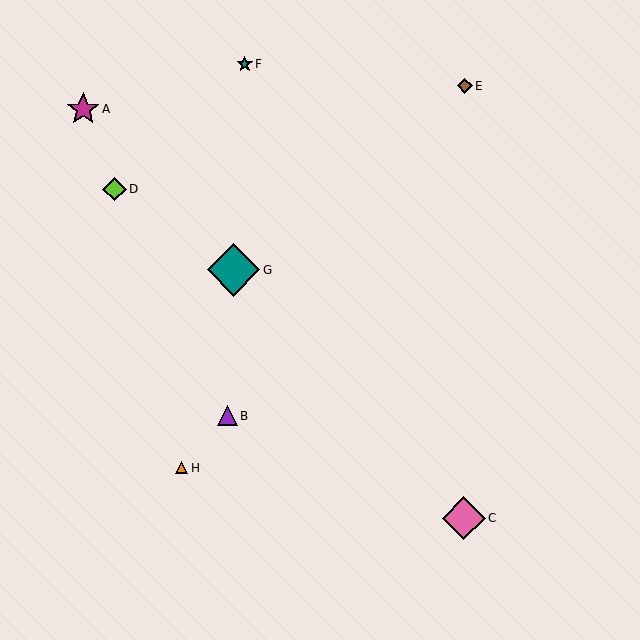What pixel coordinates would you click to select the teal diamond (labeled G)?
Click at (234, 270) to select the teal diamond G.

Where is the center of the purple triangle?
The center of the purple triangle is at (227, 416).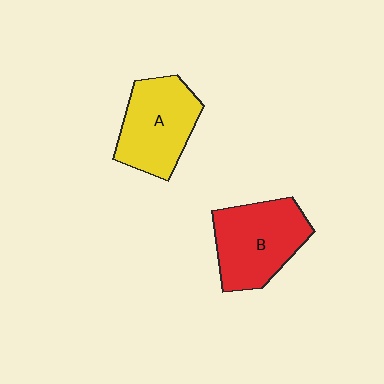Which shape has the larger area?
Shape B (red).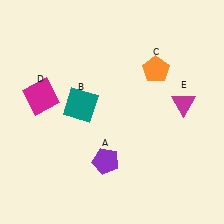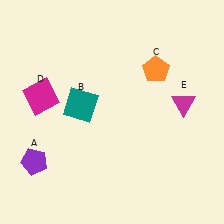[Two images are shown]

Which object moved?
The purple pentagon (A) moved left.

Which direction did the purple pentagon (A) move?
The purple pentagon (A) moved left.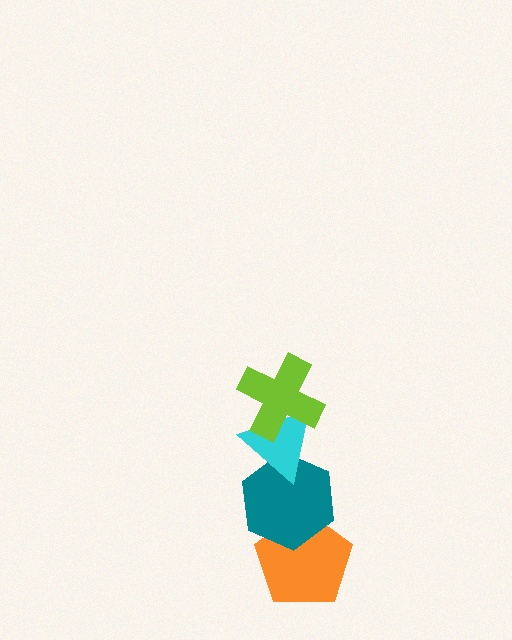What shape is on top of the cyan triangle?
The lime cross is on top of the cyan triangle.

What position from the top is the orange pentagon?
The orange pentagon is 4th from the top.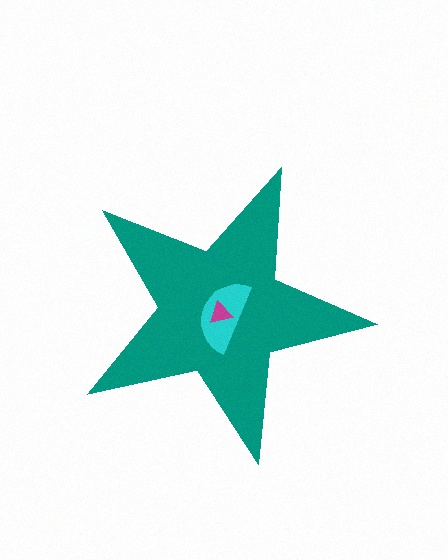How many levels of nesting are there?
3.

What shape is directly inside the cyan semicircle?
The magenta triangle.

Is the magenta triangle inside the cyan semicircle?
Yes.